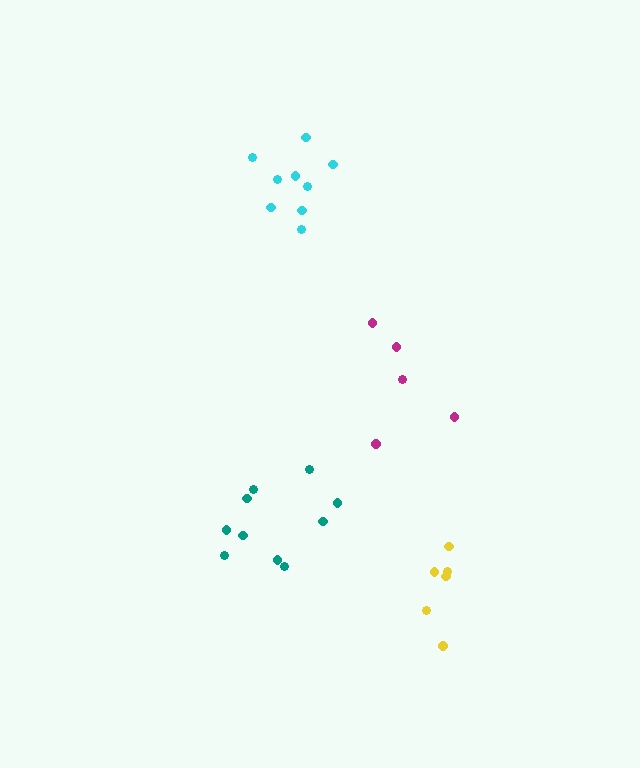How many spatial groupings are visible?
There are 4 spatial groupings.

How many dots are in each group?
Group 1: 9 dots, Group 2: 10 dots, Group 3: 6 dots, Group 4: 5 dots (30 total).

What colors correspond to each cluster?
The clusters are colored: cyan, teal, yellow, magenta.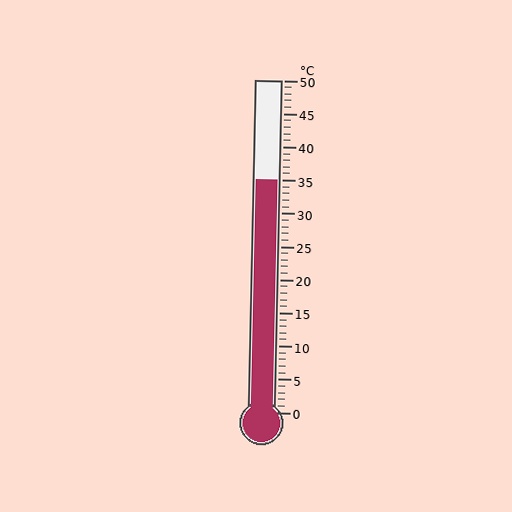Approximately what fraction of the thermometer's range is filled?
The thermometer is filled to approximately 70% of its range.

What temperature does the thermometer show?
The thermometer shows approximately 35°C.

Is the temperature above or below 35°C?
The temperature is at 35°C.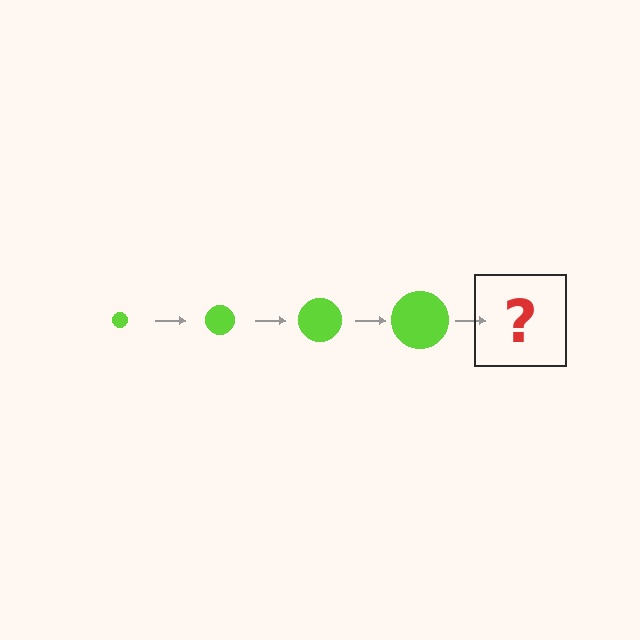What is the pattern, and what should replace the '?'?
The pattern is that the circle gets progressively larger each step. The '?' should be a lime circle, larger than the previous one.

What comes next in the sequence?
The next element should be a lime circle, larger than the previous one.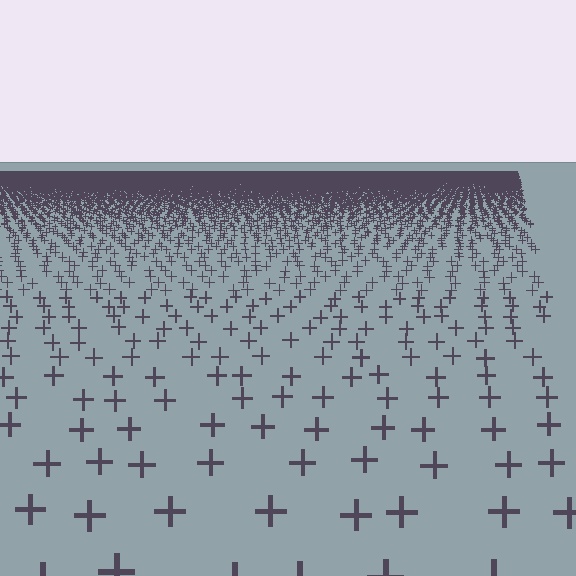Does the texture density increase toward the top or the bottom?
Density increases toward the top.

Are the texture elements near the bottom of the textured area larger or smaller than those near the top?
Larger. Near the bottom, elements are closer to the viewer and appear at a bigger on-screen size.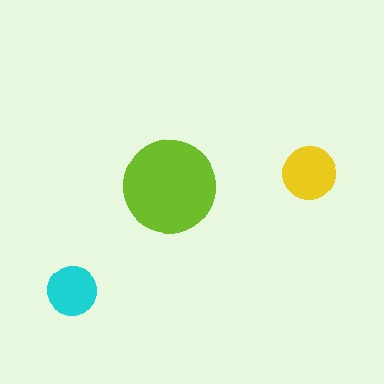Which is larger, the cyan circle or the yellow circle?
The yellow one.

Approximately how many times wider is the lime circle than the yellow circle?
About 1.5 times wider.